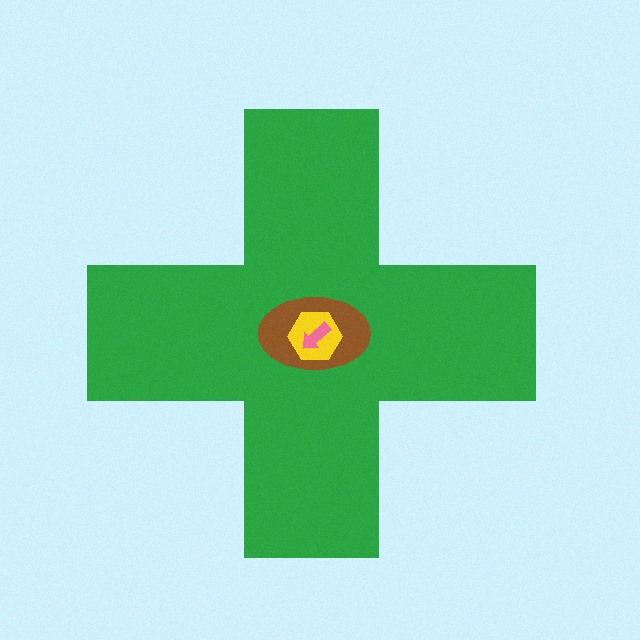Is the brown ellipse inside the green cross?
Yes.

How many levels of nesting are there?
4.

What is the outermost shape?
The green cross.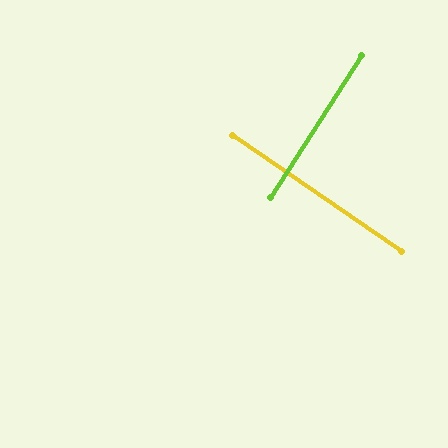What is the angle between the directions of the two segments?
Approximately 88 degrees.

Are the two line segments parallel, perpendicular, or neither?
Perpendicular — they meet at approximately 88°.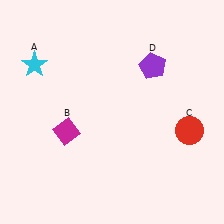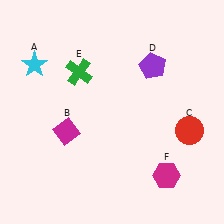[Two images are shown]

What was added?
A green cross (E), a magenta hexagon (F) were added in Image 2.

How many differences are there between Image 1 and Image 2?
There are 2 differences between the two images.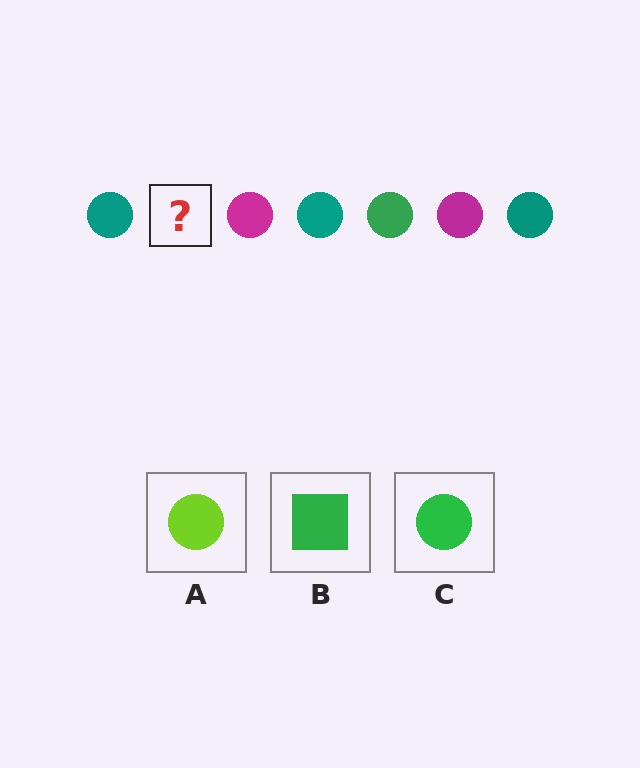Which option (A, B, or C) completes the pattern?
C.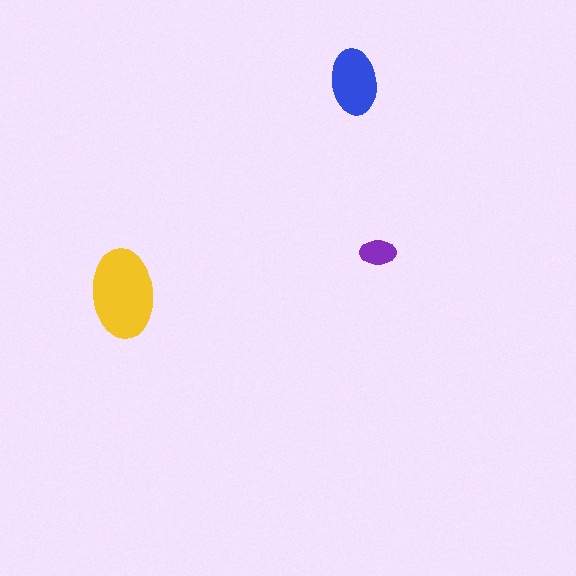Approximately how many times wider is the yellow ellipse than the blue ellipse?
About 1.5 times wider.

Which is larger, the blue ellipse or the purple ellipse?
The blue one.